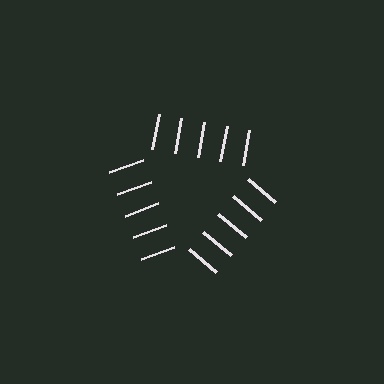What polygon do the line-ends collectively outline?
An illusory triangle — the line segments terminate on its edges but no continuous stroke is drawn.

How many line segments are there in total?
15 — 5 along each of the 3 edges.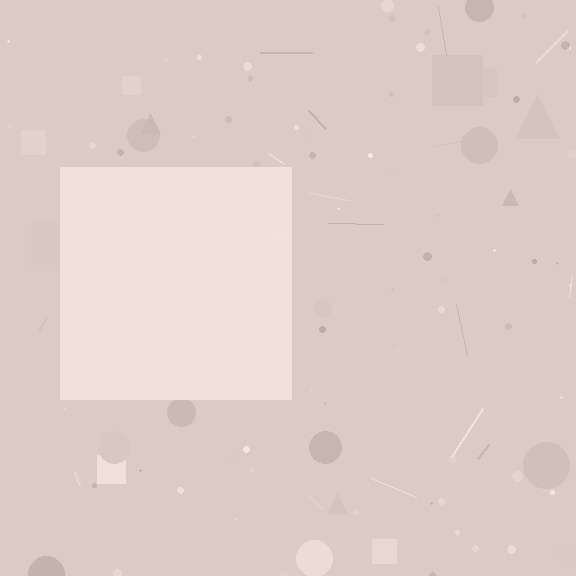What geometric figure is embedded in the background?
A square is embedded in the background.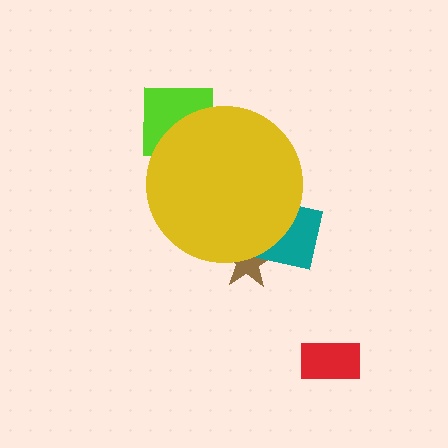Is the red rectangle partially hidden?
No, the red rectangle is fully visible.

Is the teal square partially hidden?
Yes, the teal square is partially hidden behind the yellow circle.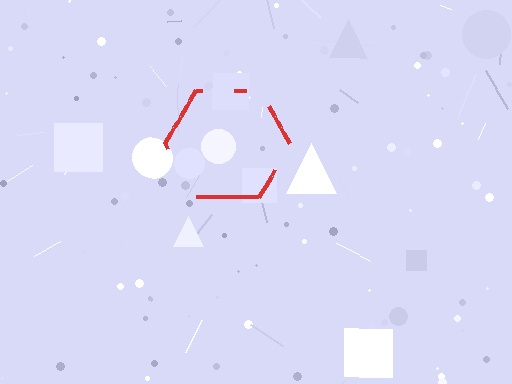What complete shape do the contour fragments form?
The contour fragments form a hexagon.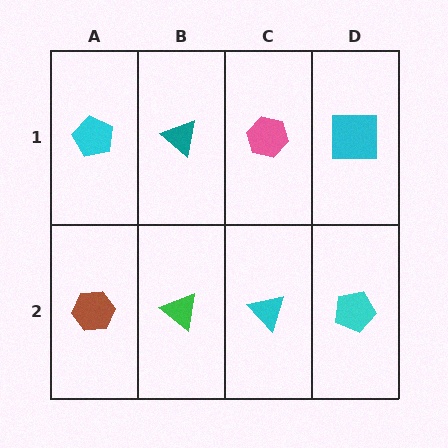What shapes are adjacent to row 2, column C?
A pink hexagon (row 1, column C), a green triangle (row 2, column B), a cyan pentagon (row 2, column D).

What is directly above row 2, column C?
A pink hexagon.